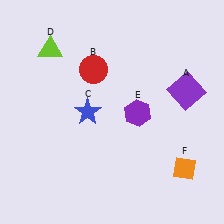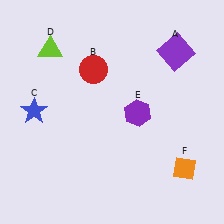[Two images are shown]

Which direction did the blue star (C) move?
The blue star (C) moved left.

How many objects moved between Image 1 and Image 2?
2 objects moved between the two images.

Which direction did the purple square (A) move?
The purple square (A) moved up.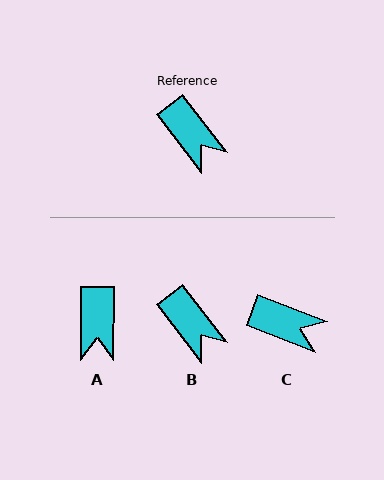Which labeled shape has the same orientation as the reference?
B.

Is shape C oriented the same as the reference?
No, it is off by about 32 degrees.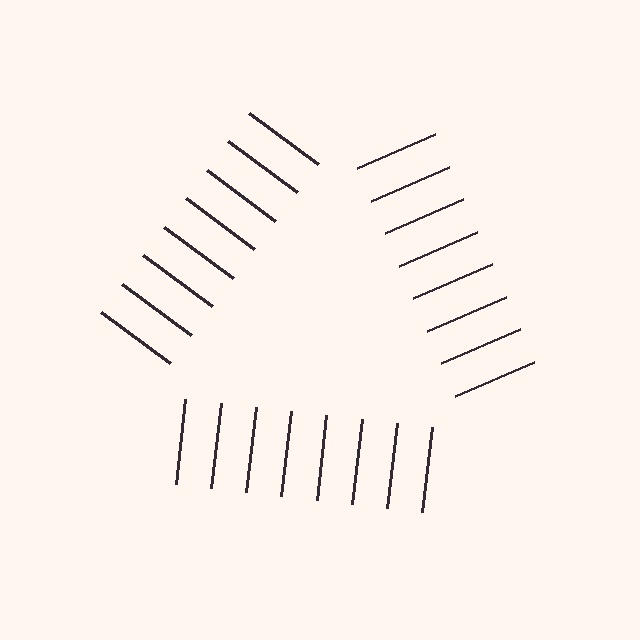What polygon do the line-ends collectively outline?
An illusory triangle — the line segments terminate on its edges but no continuous stroke is drawn.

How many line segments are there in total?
24 — 8 along each of the 3 edges.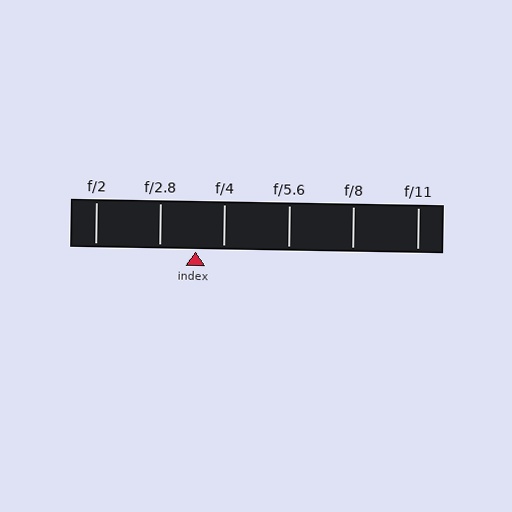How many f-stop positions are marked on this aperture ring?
There are 6 f-stop positions marked.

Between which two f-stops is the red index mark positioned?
The index mark is between f/2.8 and f/4.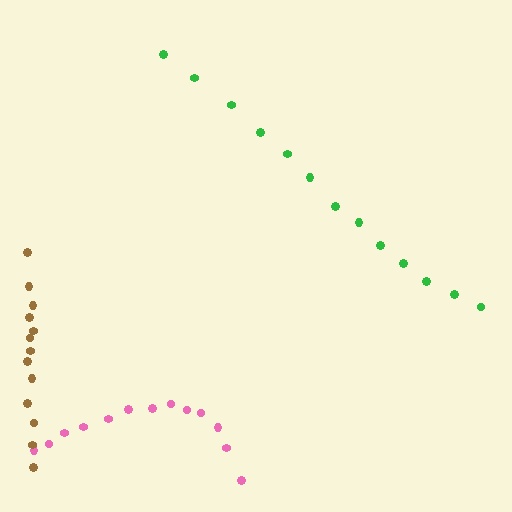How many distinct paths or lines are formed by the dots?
There are 3 distinct paths.